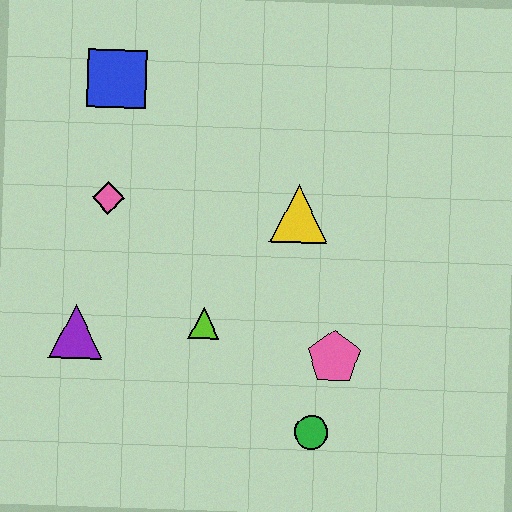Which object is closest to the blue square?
The pink diamond is closest to the blue square.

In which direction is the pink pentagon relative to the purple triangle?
The pink pentagon is to the right of the purple triangle.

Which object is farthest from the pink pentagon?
The blue square is farthest from the pink pentagon.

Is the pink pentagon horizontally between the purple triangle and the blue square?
No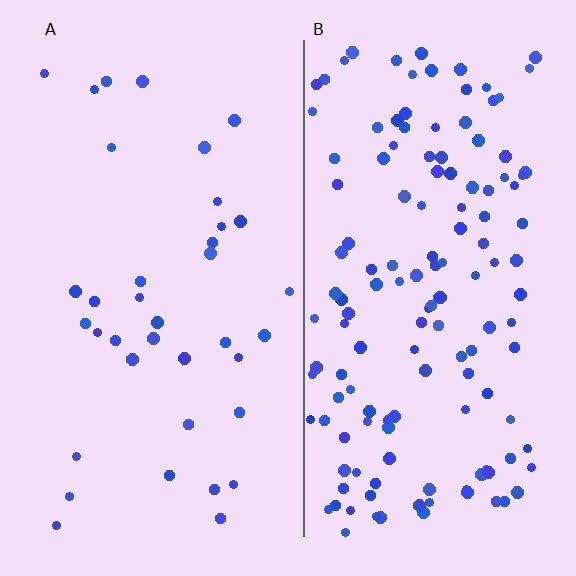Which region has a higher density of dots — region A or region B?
B (the right).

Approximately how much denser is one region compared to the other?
Approximately 3.9× — region B over region A.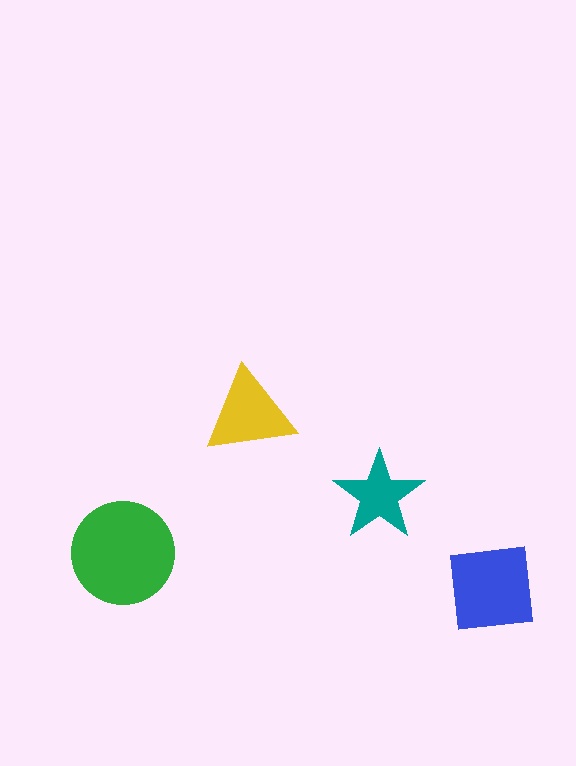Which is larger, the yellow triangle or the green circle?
The green circle.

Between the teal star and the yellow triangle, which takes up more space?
The yellow triangle.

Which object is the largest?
The green circle.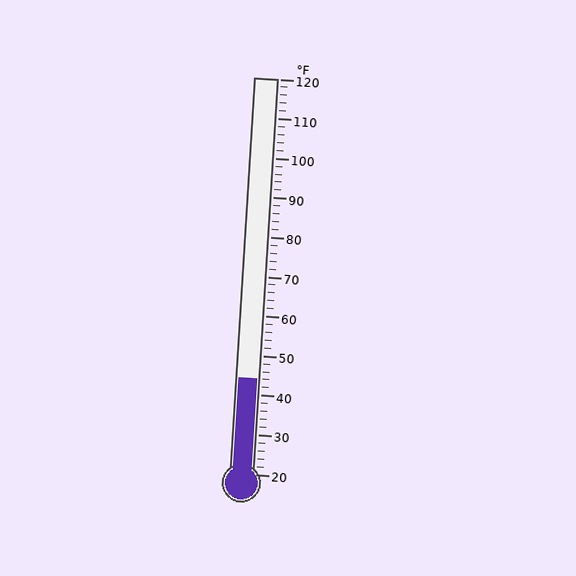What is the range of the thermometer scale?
The thermometer scale ranges from 20°F to 120°F.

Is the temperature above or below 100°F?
The temperature is below 100°F.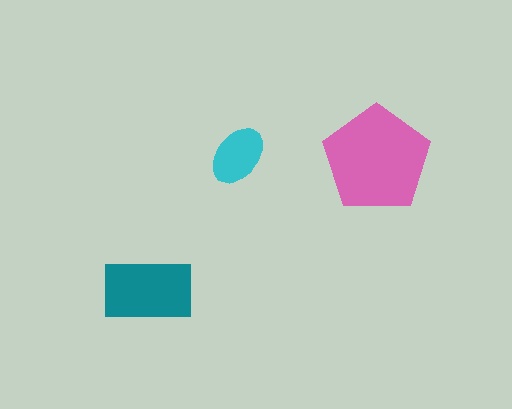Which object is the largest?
The pink pentagon.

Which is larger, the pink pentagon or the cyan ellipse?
The pink pentagon.